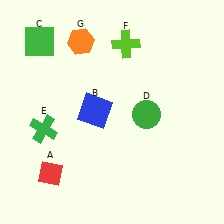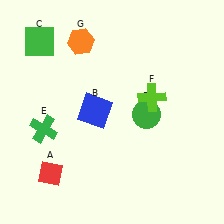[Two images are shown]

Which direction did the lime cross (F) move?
The lime cross (F) moved down.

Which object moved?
The lime cross (F) moved down.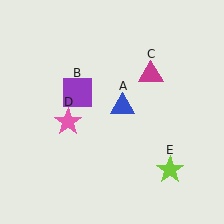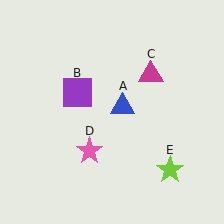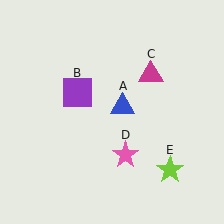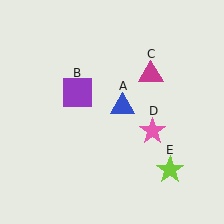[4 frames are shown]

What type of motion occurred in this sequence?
The pink star (object D) rotated counterclockwise around the center of the scene.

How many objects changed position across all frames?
1 object changed position: pink star (object D).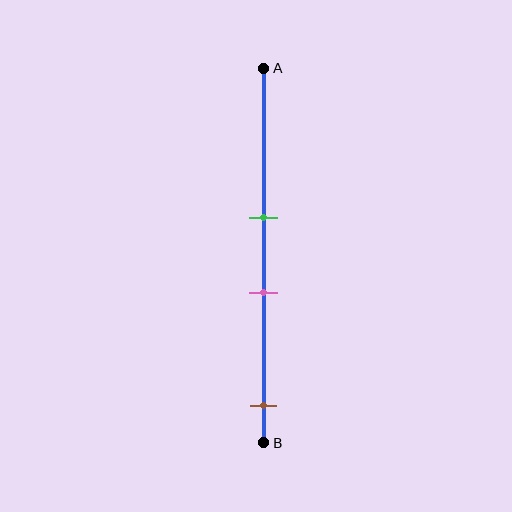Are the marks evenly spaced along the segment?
No, the marks are not evenly spaced.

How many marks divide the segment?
There are 3 marks dividing the segment.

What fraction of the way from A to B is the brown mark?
The brown mark is approximately 90% (0.9) of the way from A to B.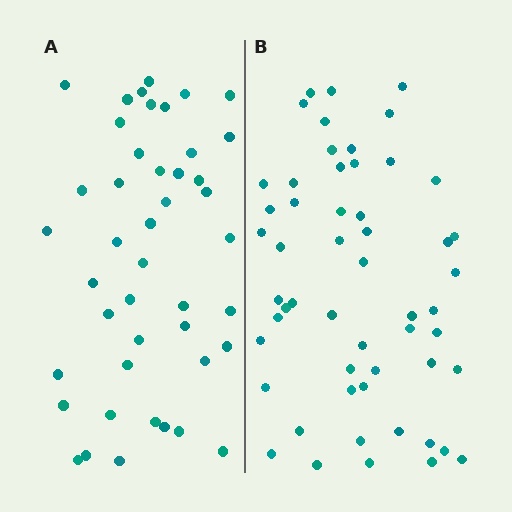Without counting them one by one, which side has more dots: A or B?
Region B (the right region) has more dots.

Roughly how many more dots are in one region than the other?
Region B has roughly 10 or so more dots than region A.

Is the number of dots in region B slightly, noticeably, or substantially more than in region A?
Region B has only slightly more — the two regions are fairly close. The ratio is roughly 1.2 to 1.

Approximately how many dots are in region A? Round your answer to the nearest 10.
About 40 dots. (The exact count is 44, which rounds to 40.)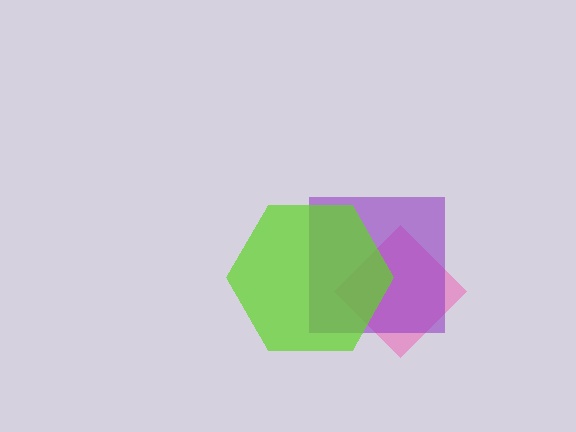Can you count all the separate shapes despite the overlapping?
Yes, there are 3 separate shapes.